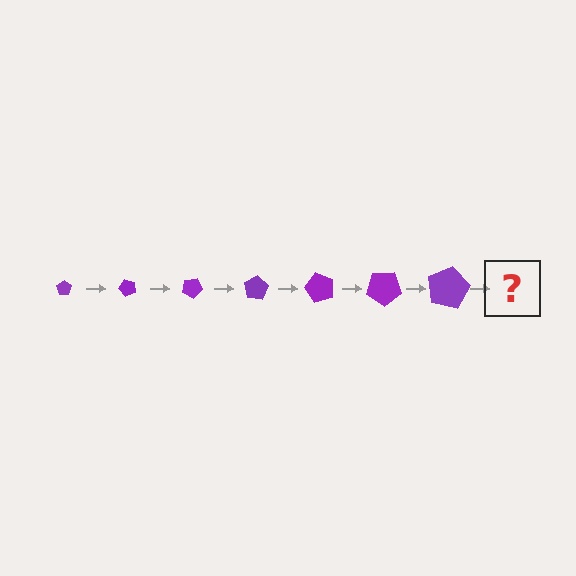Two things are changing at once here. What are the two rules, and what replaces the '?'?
The two rules are that the pentagon grows larger each step and it rotates 50 degrees each step. The '?' should be a pentagon, larger than the previous one and rotated 350 degrees from the start.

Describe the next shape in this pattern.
It should be a pentagon, larger than the previous one and rotated 350 degrees from the start.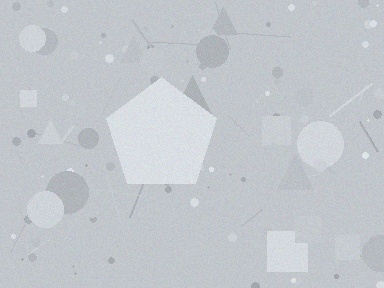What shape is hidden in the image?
A pentagon is hidden in the image.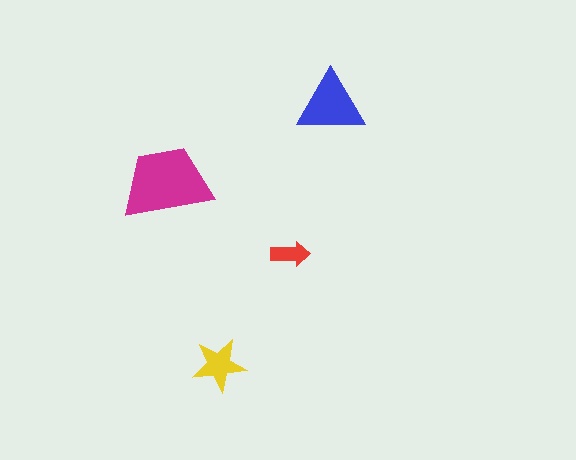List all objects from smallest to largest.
The red arrow, the yellow star, the blue triangle, the magenta trapezoid.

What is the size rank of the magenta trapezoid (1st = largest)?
1st.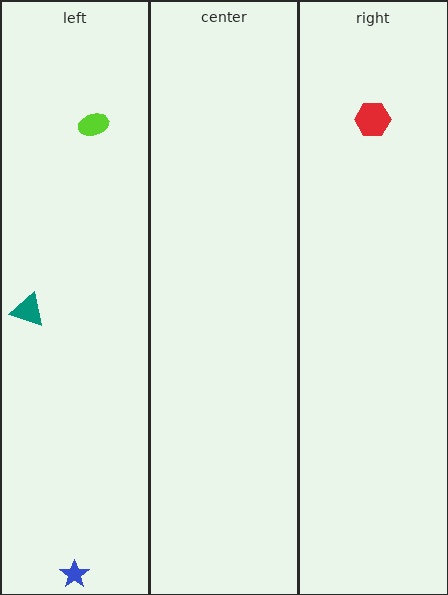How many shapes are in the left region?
3.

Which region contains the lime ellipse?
The left region.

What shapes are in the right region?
The red hexagon.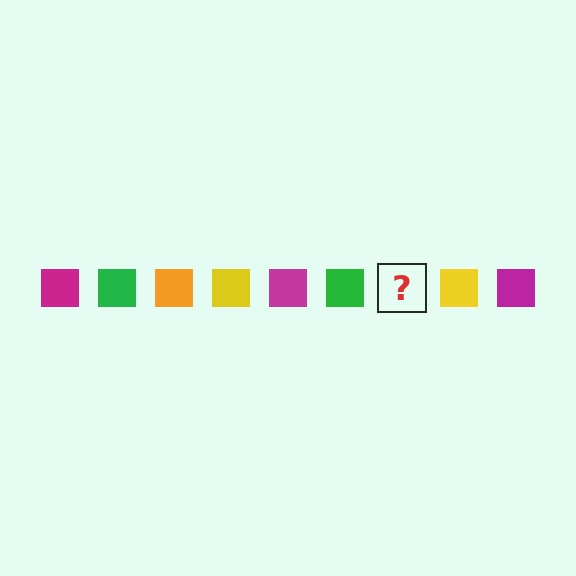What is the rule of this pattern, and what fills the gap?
The rule is that the pattern cycles through magenta, green, orange, yellow squares. The gap should be filled with an orange square.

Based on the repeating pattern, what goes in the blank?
The blank should be an orange square.